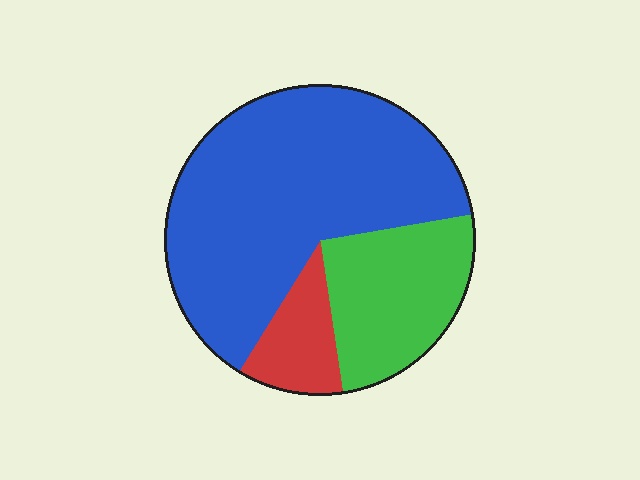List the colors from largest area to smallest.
From largest to smallest: blue, green, red.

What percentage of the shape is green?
Green takes up about one quarter (1/4) of the shape.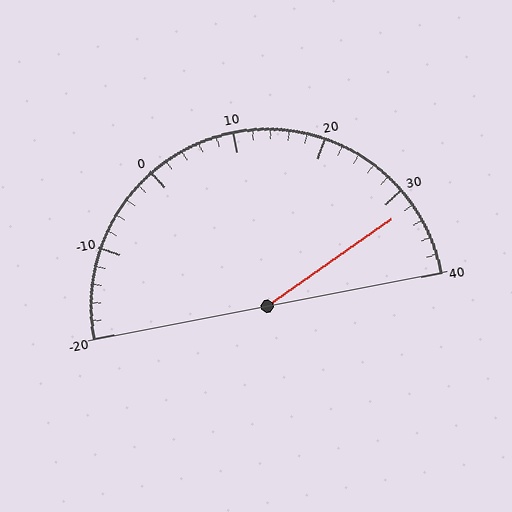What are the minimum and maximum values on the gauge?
The gauge ranges from -20 to 40.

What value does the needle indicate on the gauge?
The needle indicates approximately 32.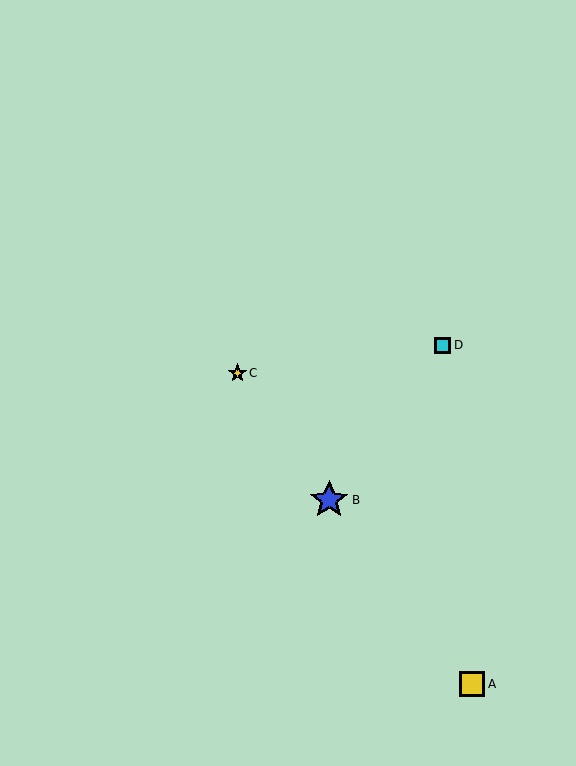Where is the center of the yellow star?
The center of the yellow star is at (237, 373).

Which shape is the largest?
The blue star (labeled B) is the largest.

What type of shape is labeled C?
Shape C is a yellow star.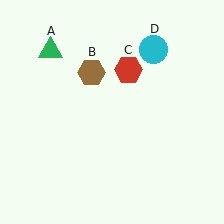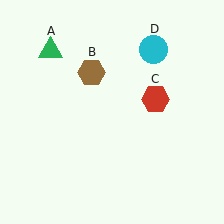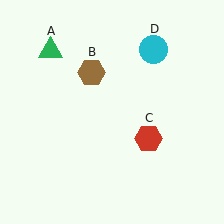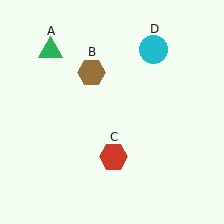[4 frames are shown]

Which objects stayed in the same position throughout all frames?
Green triangle (object A) and brown hexagon (object B) and cyan circle (object D) remained stationary.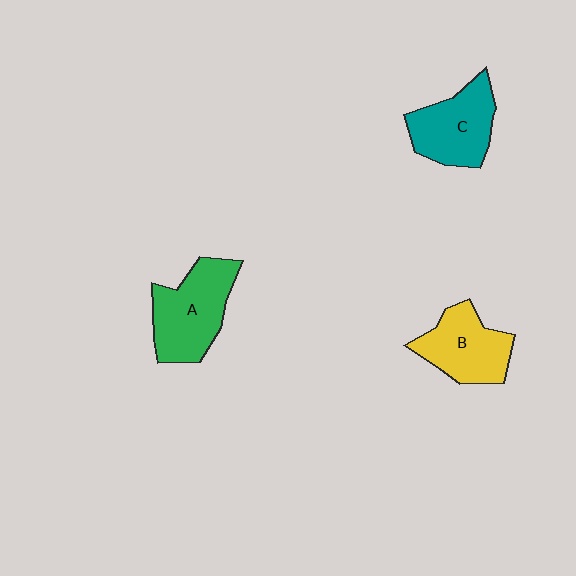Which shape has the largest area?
Shape A (green).